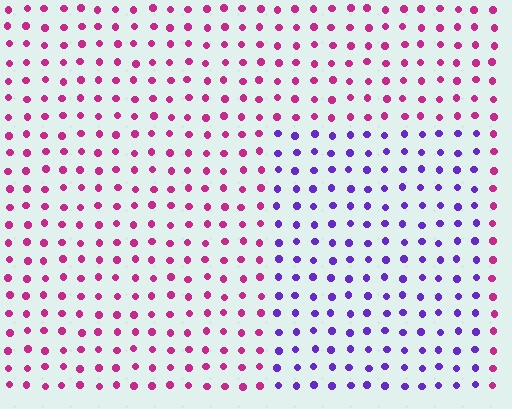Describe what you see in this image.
The image is filled with small magenta elements in a uniform arrangement. A rectangle-shaped region is visible where the elements are tinted to a slightly different hue, forming a subtle color boundary.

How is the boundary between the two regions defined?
The boundary is defined purely by a slight shift in hue (about 58 degrees). Spacing, size, and orientation are identical on both sides.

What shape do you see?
I see a rectangle.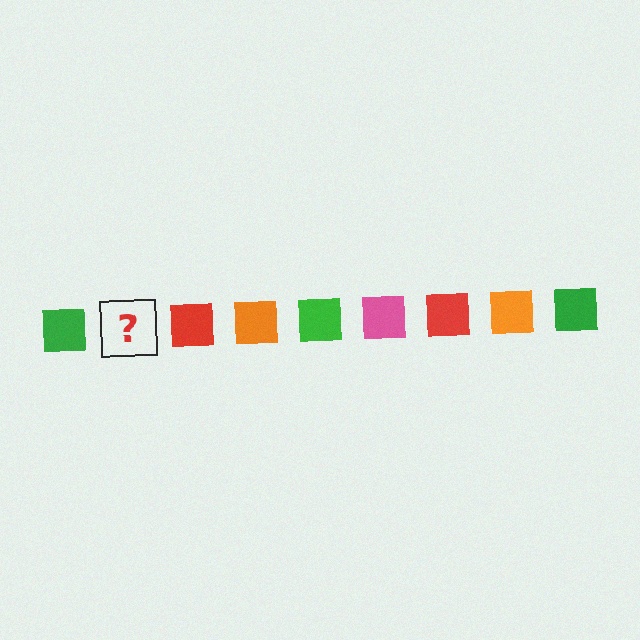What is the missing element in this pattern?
The missing element is a pink square.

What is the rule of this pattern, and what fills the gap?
The rule is that the pattern cycles through green, pink, red, orange squares. The gap should be filled with a pink square.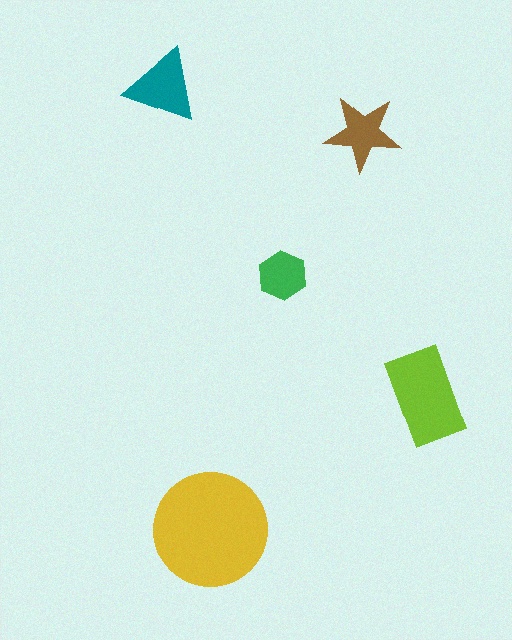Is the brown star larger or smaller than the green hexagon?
Larger.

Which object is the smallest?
The green hexagon.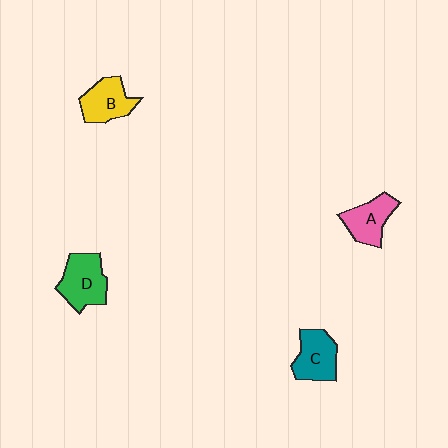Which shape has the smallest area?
Shape A (pink).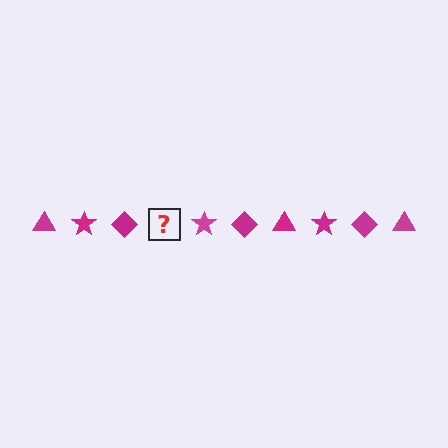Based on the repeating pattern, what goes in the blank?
The blank should be a magenta triangle.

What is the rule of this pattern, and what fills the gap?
The rule is that the pattern cycles through triangle, star, diamond shapes in magenta. The gap should be filled with a magenta triangle.